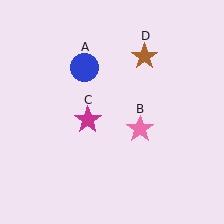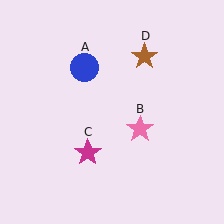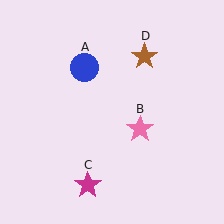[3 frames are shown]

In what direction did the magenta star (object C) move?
The magenta star (object C) moved down.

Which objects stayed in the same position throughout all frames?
Blue circle (object A) and pink star (object B) and brown star (object D) remained stationary.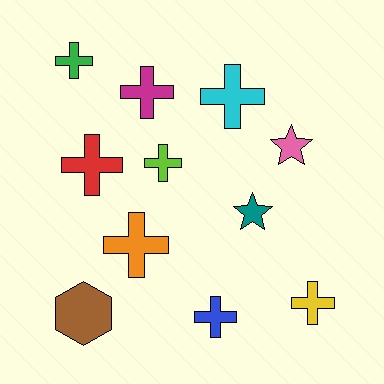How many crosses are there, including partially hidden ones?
There are 8 crosses.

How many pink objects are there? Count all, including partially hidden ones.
There is 1 pink object.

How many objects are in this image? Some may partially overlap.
There are 11 objects.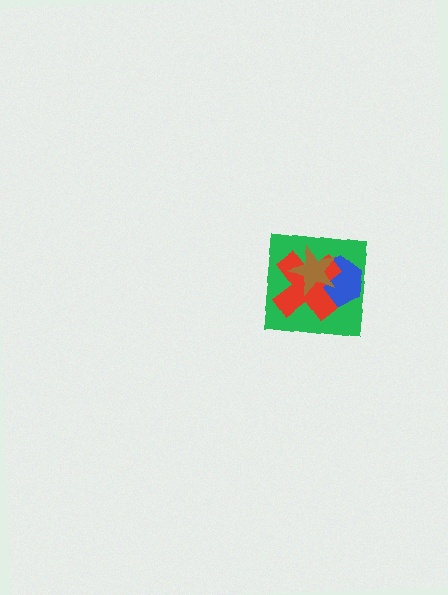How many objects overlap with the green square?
3 objects overlap with the green square.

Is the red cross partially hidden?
Yes, it is partially covered by another shape.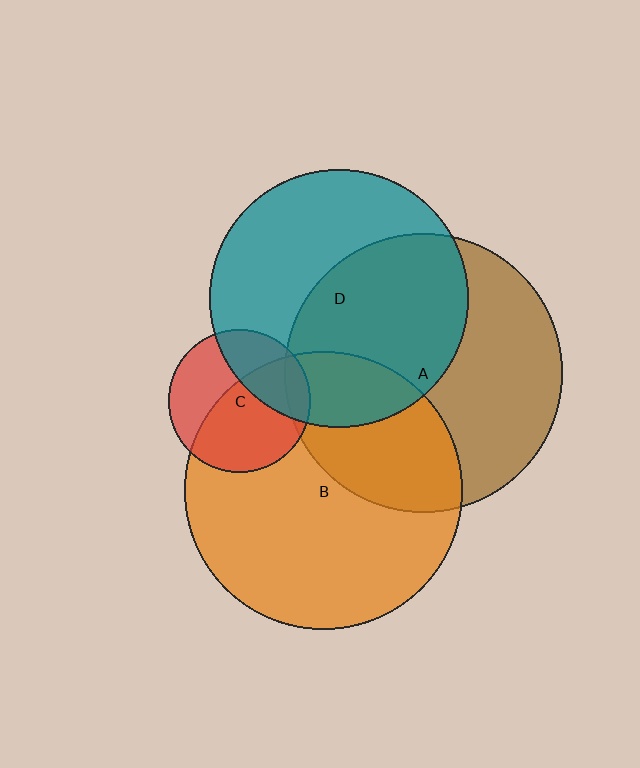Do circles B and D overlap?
Yes.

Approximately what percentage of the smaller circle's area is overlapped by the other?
Approximately 20%.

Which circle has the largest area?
Circle A (brown).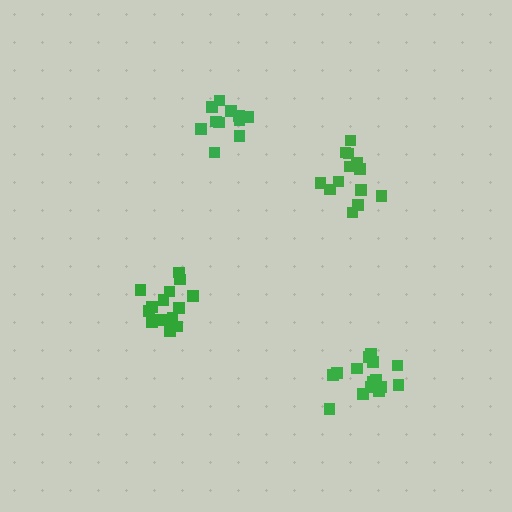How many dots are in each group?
Group 1: 13 dots, Group 2: 15 dots, Group 3: 15 dots, Group 4: 12 dots (55 total).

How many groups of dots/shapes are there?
There are 4 groups.